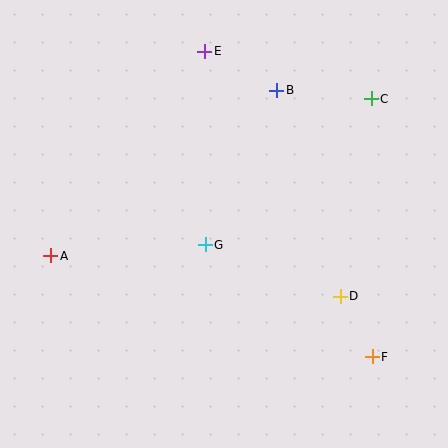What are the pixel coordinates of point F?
Point F is at (372, 357).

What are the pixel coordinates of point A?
Point A is at (51, 256).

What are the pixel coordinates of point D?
Point D is at (340, 296).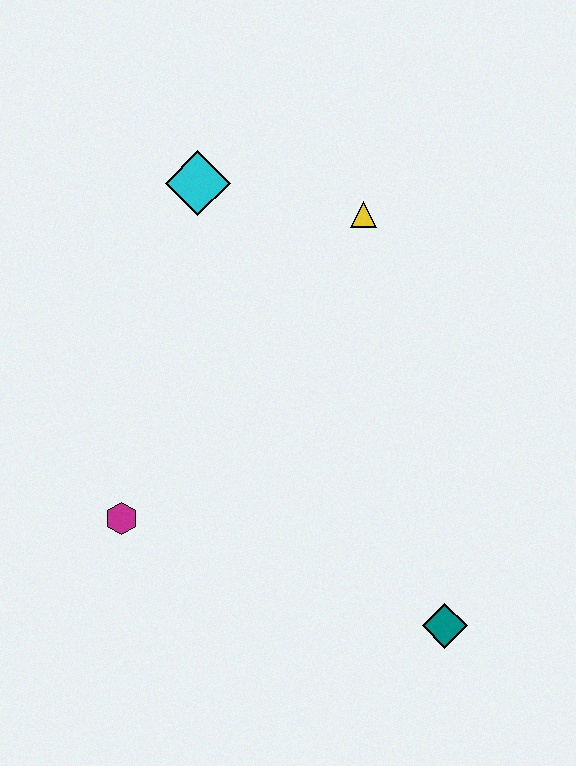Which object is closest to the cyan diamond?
The yellow triangle is closest to the cyan diamond.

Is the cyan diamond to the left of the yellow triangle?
Yes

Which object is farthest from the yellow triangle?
The teal diamond is farthest from the yellow triangle.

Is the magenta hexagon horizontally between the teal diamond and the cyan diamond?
No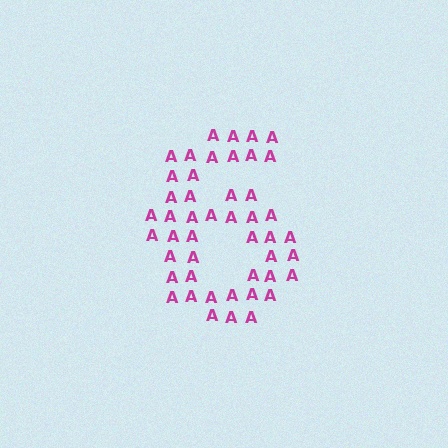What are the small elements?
The small elements are letter A's.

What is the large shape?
The large shape is the digit 6.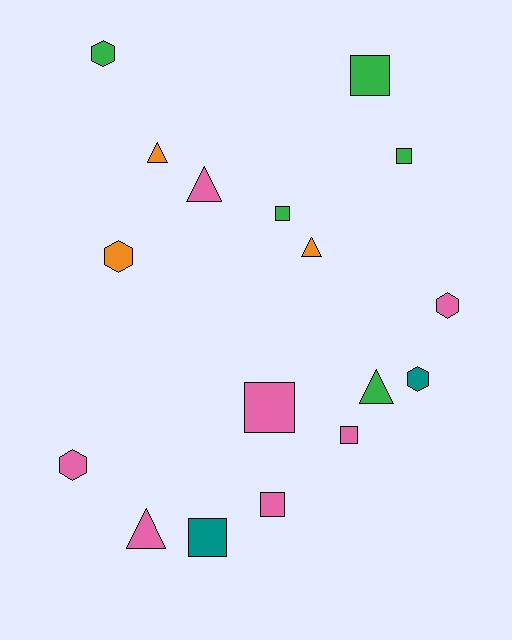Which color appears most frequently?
Pink, with 7 objects.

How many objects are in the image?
There are 17 objects.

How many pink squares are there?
There are 3 pink squares.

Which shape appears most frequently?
Square, with 7 objects.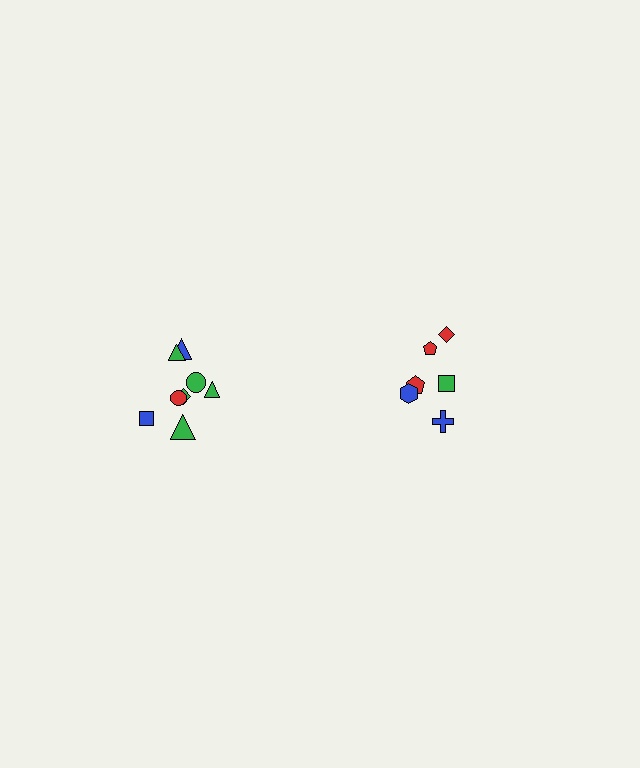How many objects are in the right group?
There are 6 objects.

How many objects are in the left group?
There are 8 objects.